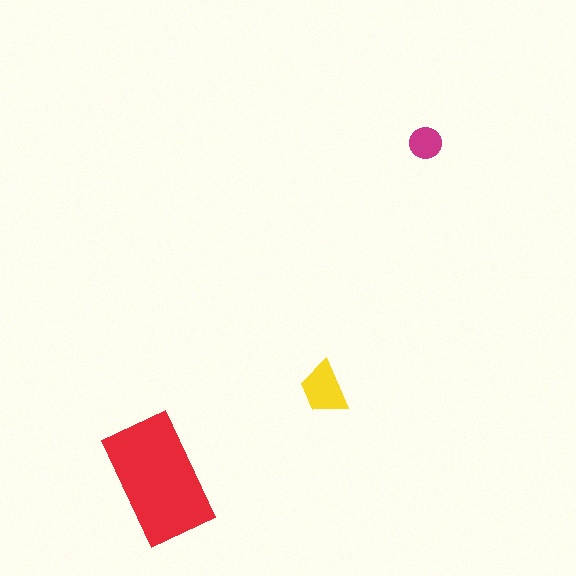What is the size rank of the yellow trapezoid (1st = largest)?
2nd.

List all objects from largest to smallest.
The red rectangle, the yellow trapezoid, the magenta circle.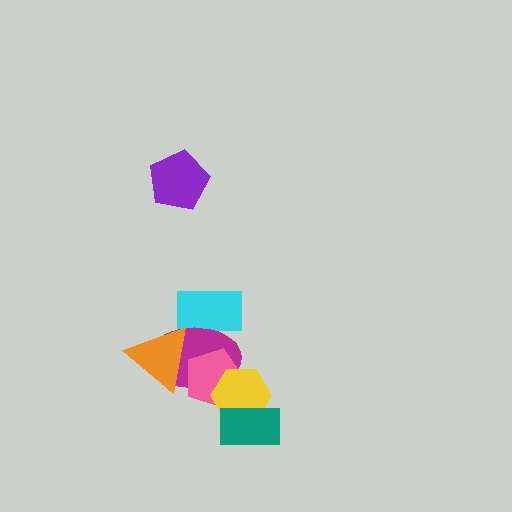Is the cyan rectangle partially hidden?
Yes, it is partially covered by another shape.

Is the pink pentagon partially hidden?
Yes, it is partially covered by another shape.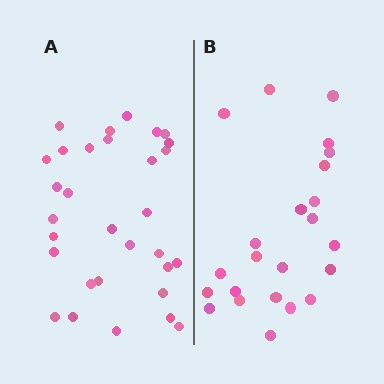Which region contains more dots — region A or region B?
Region A (the left region) has more dots.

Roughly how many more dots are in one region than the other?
Region A has roughly 8 or so more dots than region B.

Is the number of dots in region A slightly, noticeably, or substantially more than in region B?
Region A has noticeably more, but not dramatically so. The ratio is roughly 1.3 to 1.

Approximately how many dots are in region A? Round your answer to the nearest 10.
About 30 dots. (The exact count is 31, which rounds to 30.)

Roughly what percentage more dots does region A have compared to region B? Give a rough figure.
About 35% more.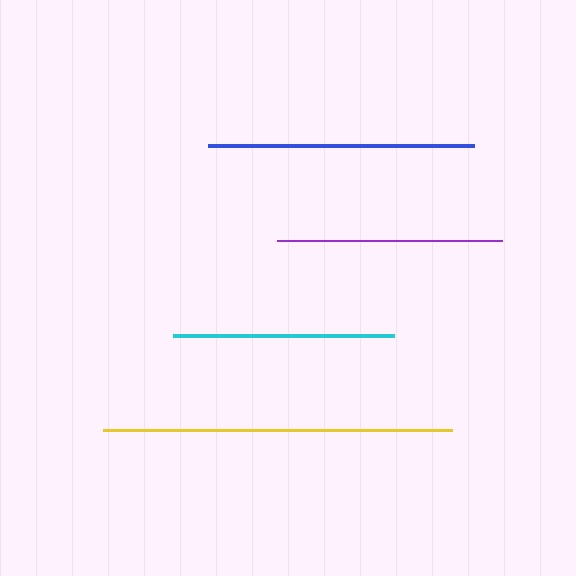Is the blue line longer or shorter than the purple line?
The blue line is longer than the purple line.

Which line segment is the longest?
The yellow line is the longest at approximately 349 pixels.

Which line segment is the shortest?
The cyan line is the shortest at approximately 220 pixels.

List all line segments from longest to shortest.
From longest to shortest: yellow, blue, purple, cyan.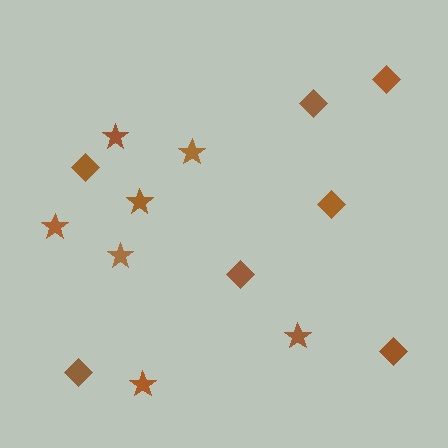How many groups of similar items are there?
There are 2 groups: one group of diamonds (7) and one group of stars (7).